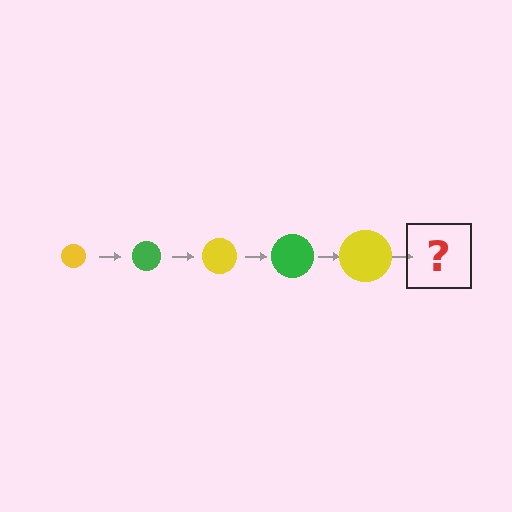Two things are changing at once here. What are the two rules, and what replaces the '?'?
The two rules are that the circle grows larger each step and the color cycles through yellow and green. The '?' should be a green circle, larger than the previous one.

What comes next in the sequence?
The next element should be a green circle, larger than the previous one.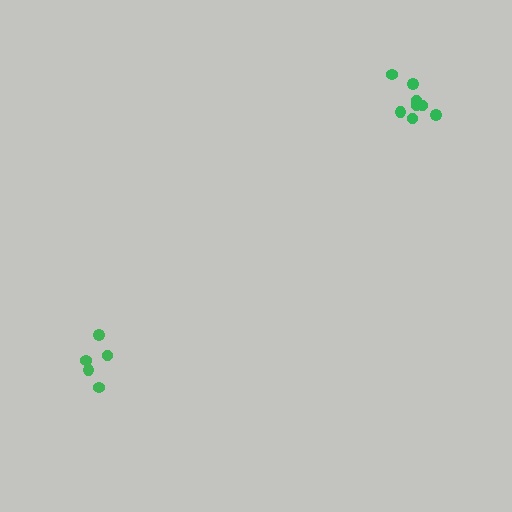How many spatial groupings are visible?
There are 2 spatial groupings.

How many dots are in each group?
Group 1: 5 dots, Group 2: 8 dots (13 total).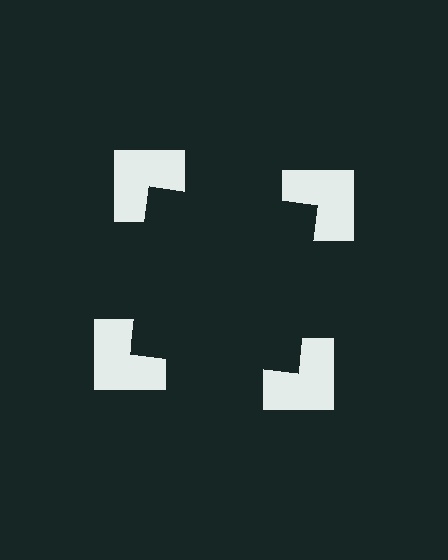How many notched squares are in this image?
There are 4 — one at each vertex of the illusory square.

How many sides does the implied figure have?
4 sides.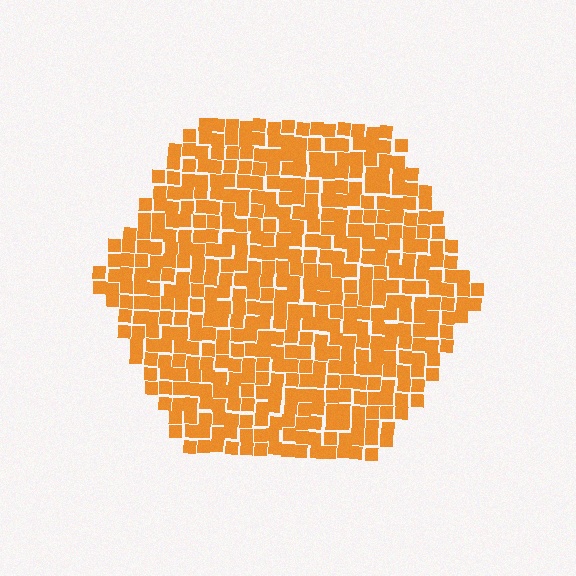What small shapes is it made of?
It is made of small squares.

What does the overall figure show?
The overall figure shows a hexagon.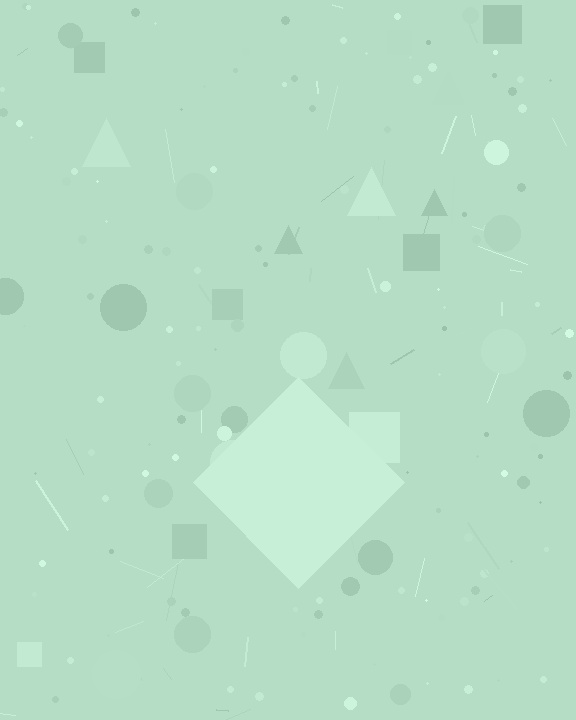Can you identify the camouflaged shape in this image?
The camouflaged shape is a diamond.